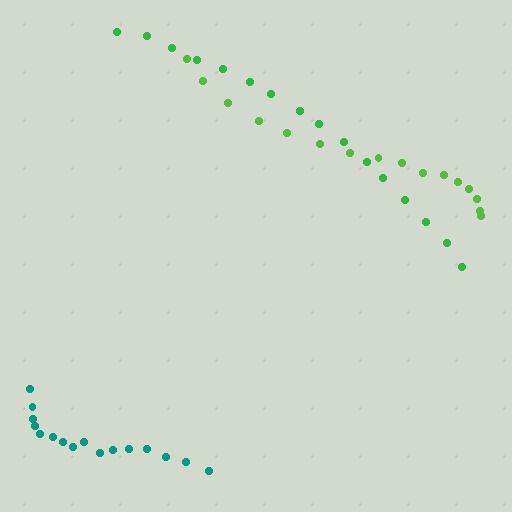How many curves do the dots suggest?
There are 3 distinct paths.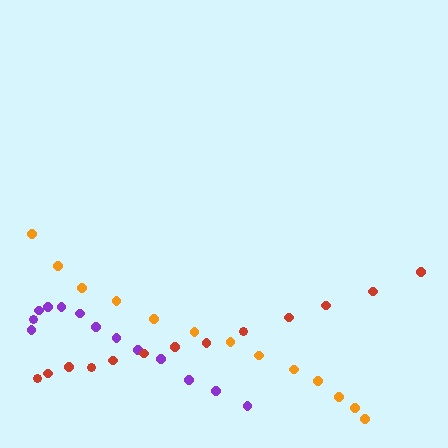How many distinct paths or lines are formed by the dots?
There are 3 distinct paths.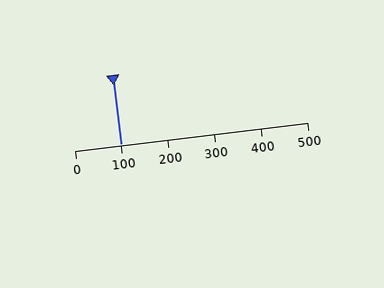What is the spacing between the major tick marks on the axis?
The major ticks are spaced 100 apart.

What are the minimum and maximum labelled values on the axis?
The axis runs from 0 to 500.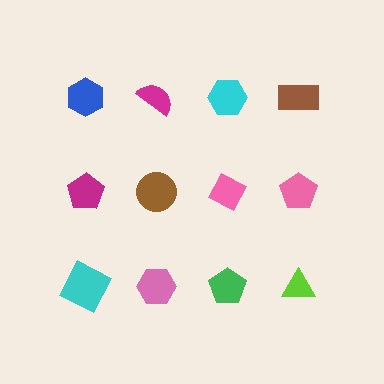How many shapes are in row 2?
4 shapes.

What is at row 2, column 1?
A magenta pentagon.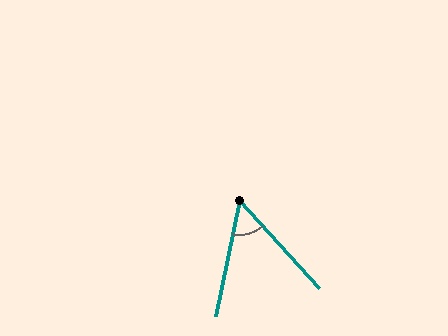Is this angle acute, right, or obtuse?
It is acute.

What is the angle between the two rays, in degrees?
Approximately 54 degrees.